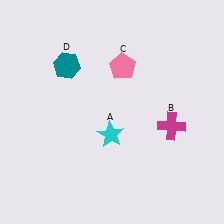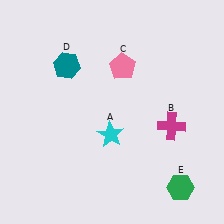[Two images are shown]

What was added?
A green hexagon (E) was added in Image 2.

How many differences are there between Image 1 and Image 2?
There is 1 difference between the two images.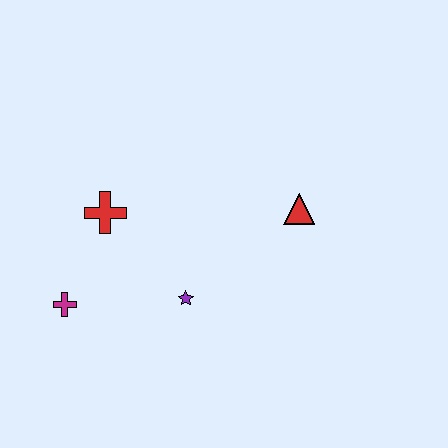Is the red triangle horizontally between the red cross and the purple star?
No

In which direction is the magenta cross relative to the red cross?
The magenta cross is below the red cross.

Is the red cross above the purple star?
Yes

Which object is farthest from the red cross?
The red triangle is farthest from the red cross.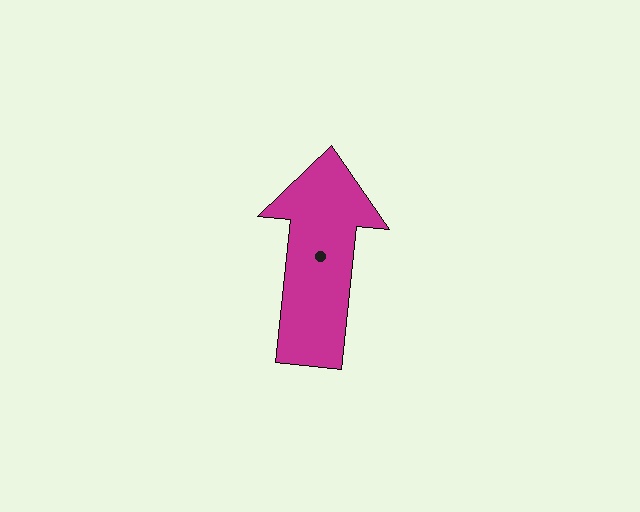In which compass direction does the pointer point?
North.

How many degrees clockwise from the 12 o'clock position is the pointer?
Approximately 6 degrees.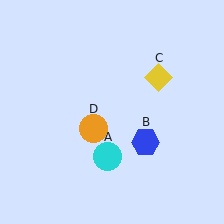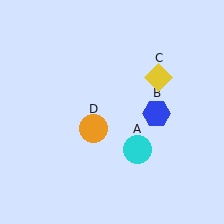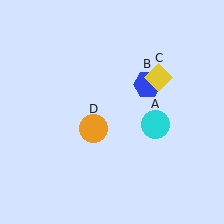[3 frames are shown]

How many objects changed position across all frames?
2 objects changed position: cyan circle (object A), blue hexagon (object B).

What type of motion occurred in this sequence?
The cyan circle (object A), blue hexagon (object B) rotated counterclockwise around the center of the scene.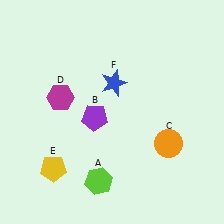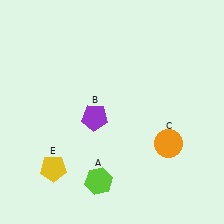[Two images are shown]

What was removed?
The blue star (F), the magenta hexagon (D) were removed in Image 2.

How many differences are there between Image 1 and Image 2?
There are 2 differences between the two images.